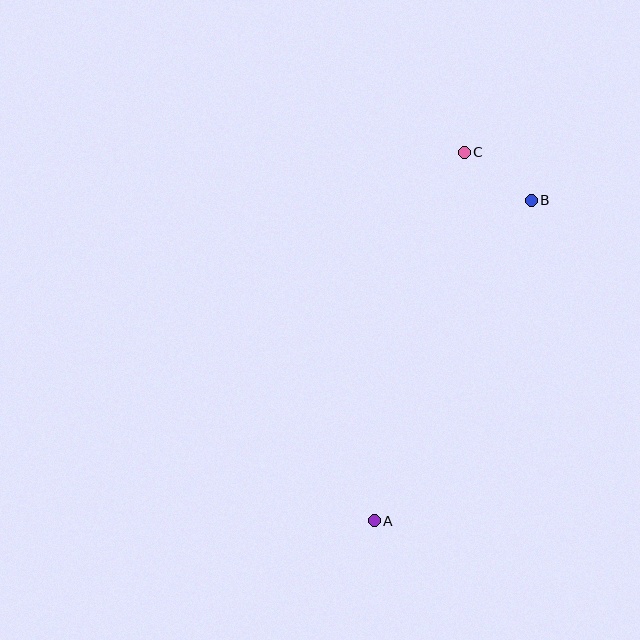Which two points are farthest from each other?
Points A and C are farthest from each other.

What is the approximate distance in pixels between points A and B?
The distance between A and B is approximately 357 pixels.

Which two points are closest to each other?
Points B and C are closest to each other.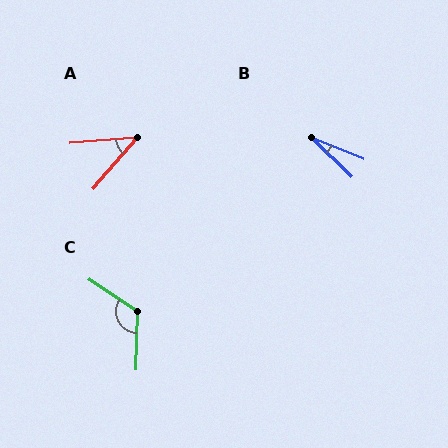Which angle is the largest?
C, at approximately 123 degrees.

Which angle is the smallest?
B, at approximately 22 degrees.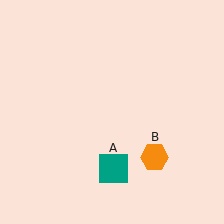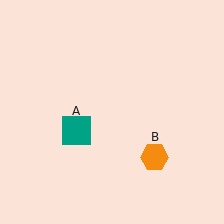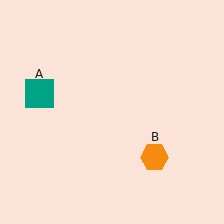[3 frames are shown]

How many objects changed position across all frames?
1 object changed position: teal square (object A).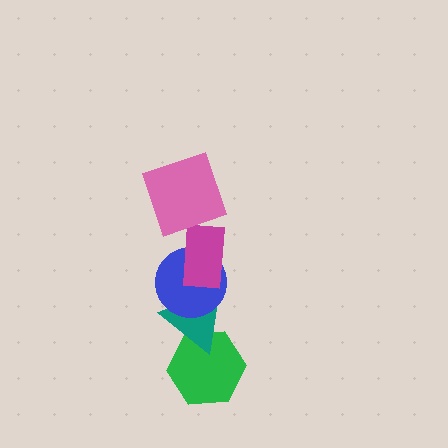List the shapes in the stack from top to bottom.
From top to bottom: the pink square, the magenta rectangle, the blue circle, the teal triangle, the green hexagon.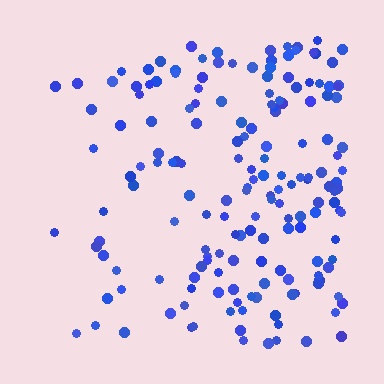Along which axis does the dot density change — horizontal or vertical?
Horizontal.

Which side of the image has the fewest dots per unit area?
The left.